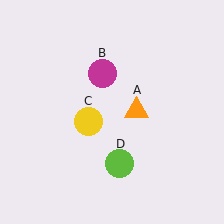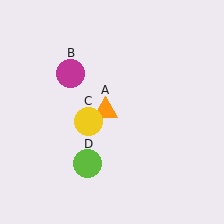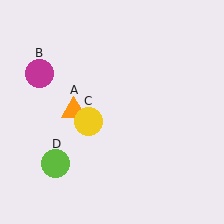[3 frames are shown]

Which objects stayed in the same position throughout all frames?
Yellow circle (object C) remained stationary.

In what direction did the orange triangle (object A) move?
The orange triangle (object A) moved left.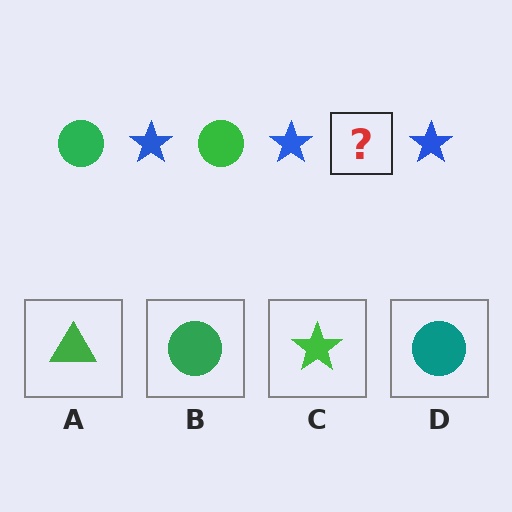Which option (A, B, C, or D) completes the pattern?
B.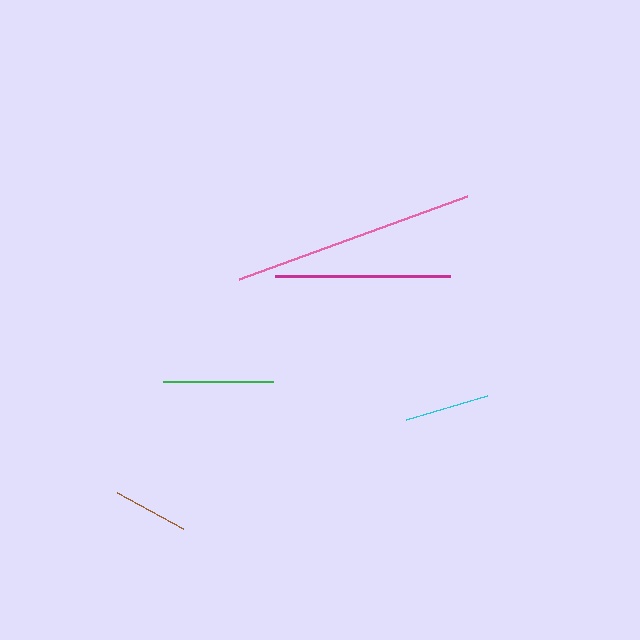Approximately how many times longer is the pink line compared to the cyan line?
The pink line is approximately 2.9 times the length of the cyan line.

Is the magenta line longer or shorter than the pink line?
The pink line is longer than the magenta line.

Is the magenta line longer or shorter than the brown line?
The magenta line is longer than the brown line.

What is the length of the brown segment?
The brown segment is approximately 76 pixels long.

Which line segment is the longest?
The pink line is the longest at approximately 243 pixels.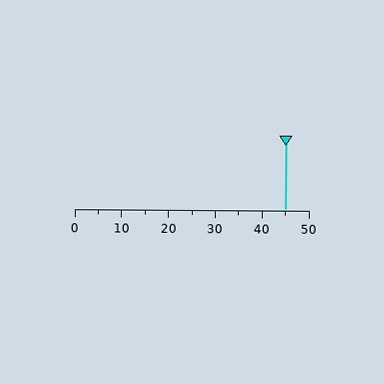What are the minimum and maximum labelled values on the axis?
The axis runs from 0 to 50.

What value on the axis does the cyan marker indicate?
The marker indicates approximately 45.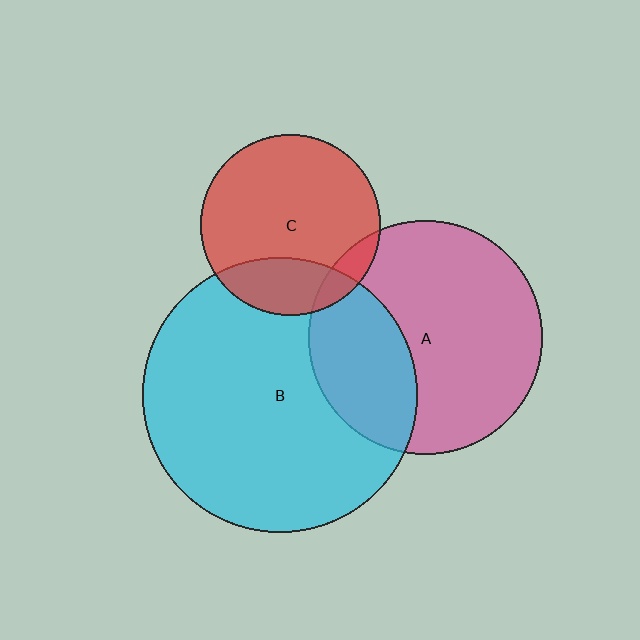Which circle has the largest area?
Circle B (cyan).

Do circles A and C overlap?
Yes.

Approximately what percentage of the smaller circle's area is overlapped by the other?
Approximately 10%.